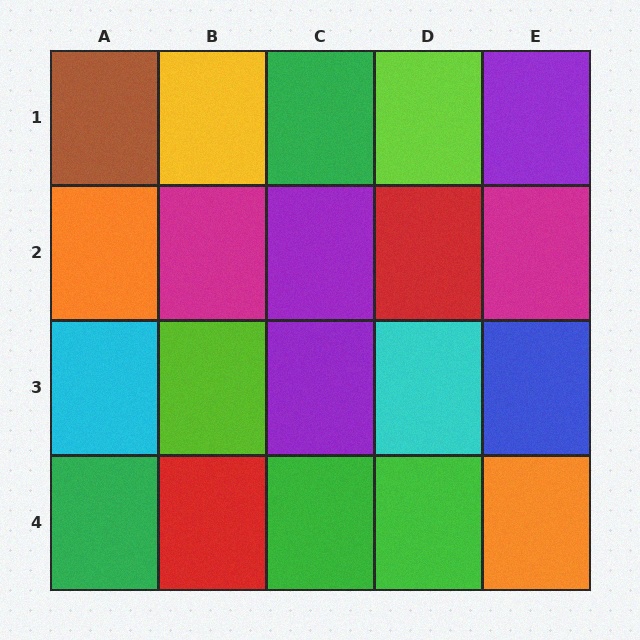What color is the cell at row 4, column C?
Green.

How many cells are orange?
2 cells are orange.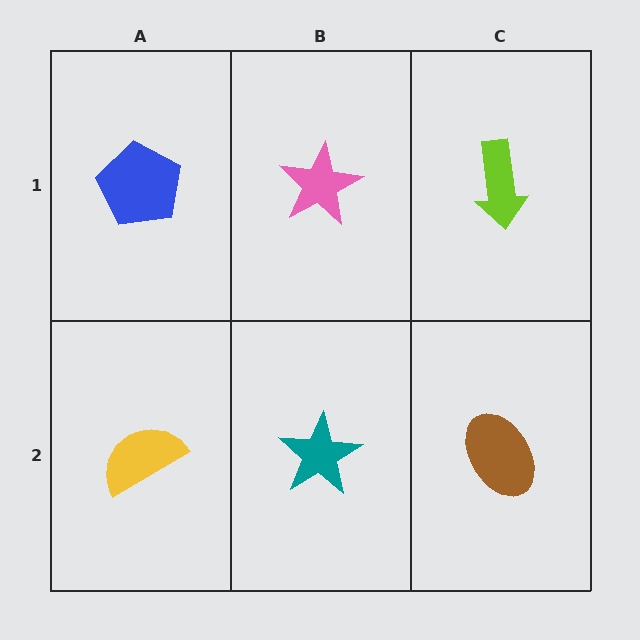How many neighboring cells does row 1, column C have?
2.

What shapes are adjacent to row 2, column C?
A lime arrow (row 1, column C), a teal star (row 2, column B).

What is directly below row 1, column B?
A teal star.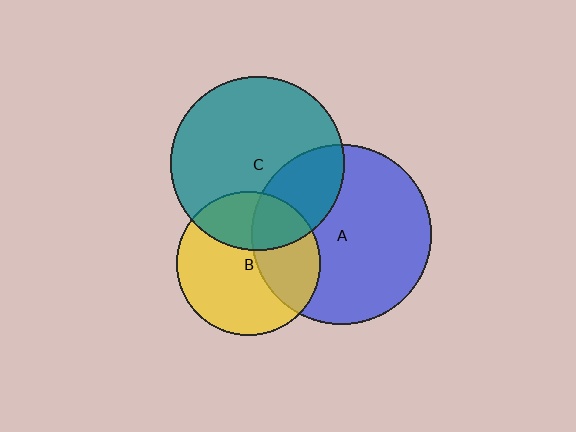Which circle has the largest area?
Circle A (blue).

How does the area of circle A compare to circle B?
Approximately 1.6 times.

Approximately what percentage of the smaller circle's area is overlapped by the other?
Approximately 35%.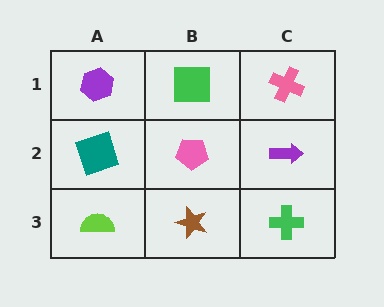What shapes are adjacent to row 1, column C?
A purple arrow (row 2, column C), a green square (row 1, column B).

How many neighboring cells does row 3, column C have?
2.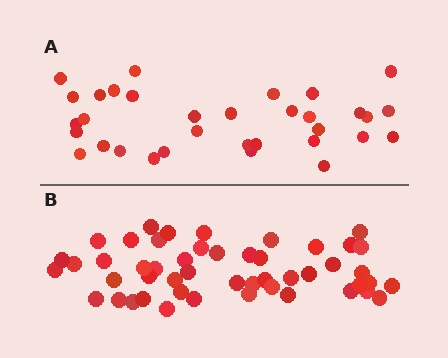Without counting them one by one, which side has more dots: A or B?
Region B (the bottom region) has more dots.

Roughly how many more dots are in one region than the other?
Region B has approximately 15 more dots than region A.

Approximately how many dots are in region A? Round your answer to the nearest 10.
About 30 dots. (The exact count is 33, which rounds to 30.)